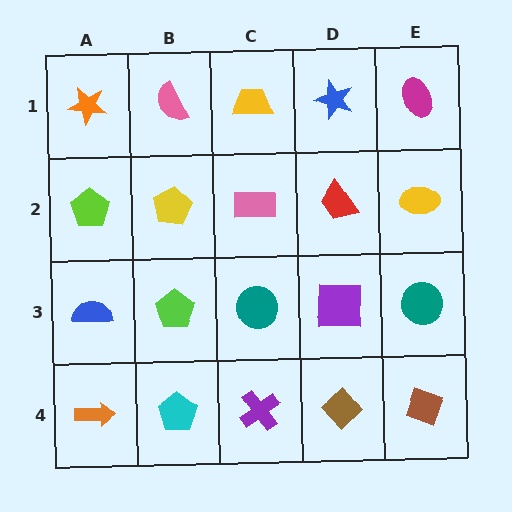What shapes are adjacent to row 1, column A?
A lime pentagon (row 2, column A), a pink semicircle (row 1, column B).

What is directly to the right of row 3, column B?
A teal circle.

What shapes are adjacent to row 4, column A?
A blue semicircle (row 3, column A), a cyan pentagon (row 4, column B).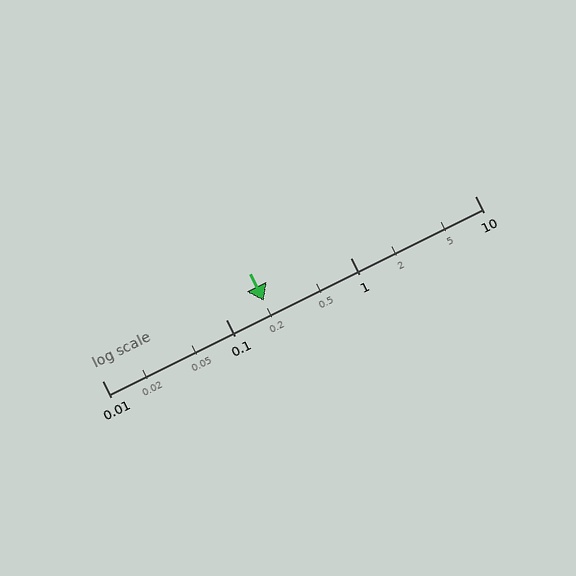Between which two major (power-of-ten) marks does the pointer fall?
The pointer is between 0.1 and 1.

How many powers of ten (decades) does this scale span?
The scale spans 3 decades, from 0.01 to 10.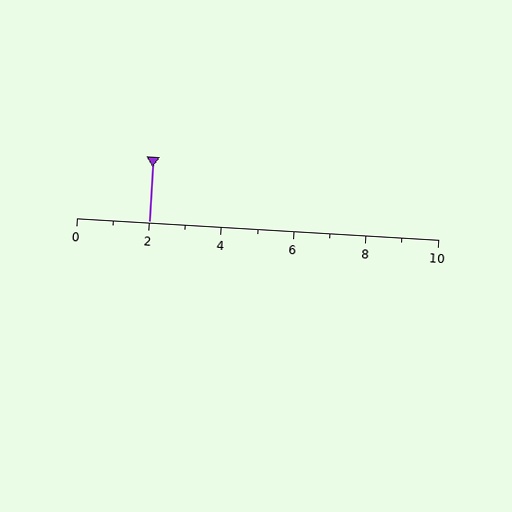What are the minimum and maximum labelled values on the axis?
The axis runs from 0 to 10.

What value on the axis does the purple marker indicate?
The marker indicates approximately 2.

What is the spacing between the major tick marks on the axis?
The major ticks are spaced 2 apart.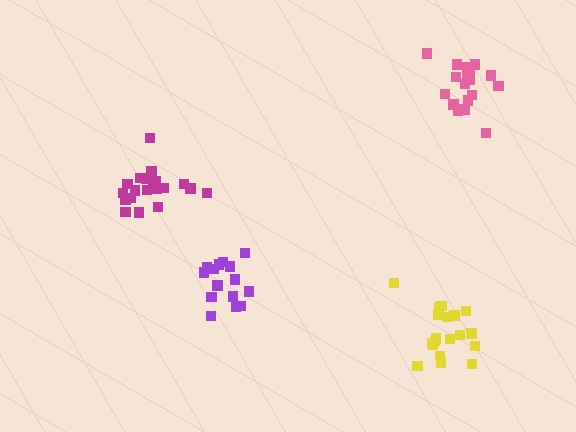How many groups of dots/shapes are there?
There are 4 groups.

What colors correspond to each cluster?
The clusters are colored: purple, magenta, yellow, pink.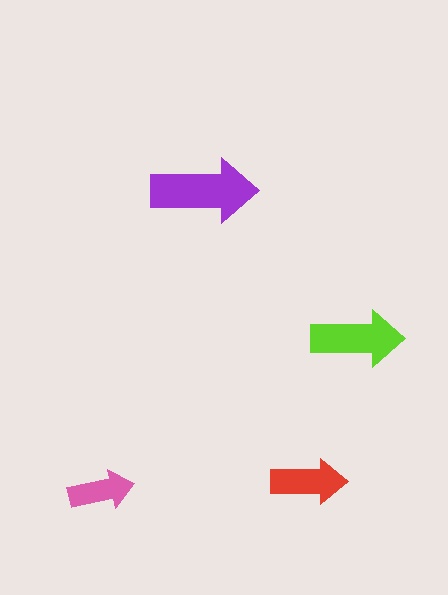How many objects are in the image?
There are 4 objects in the image.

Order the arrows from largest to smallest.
the purple one, the lime one, the red one, the pink one.